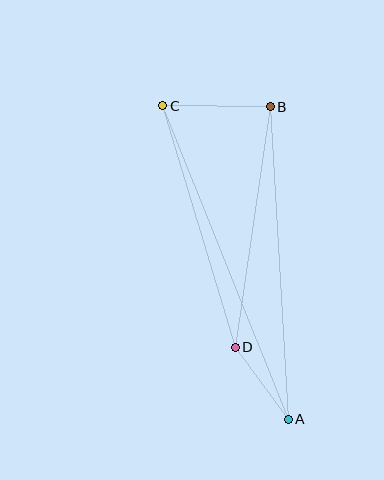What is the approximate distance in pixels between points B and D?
The distance between B and D is approximately 243 pixels.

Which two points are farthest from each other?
Points A and C are farthest from each other.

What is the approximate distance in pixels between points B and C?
The distance between B and C is approximately 107 pixels.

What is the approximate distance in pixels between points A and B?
The distance between A and B is approximately 313 pixels.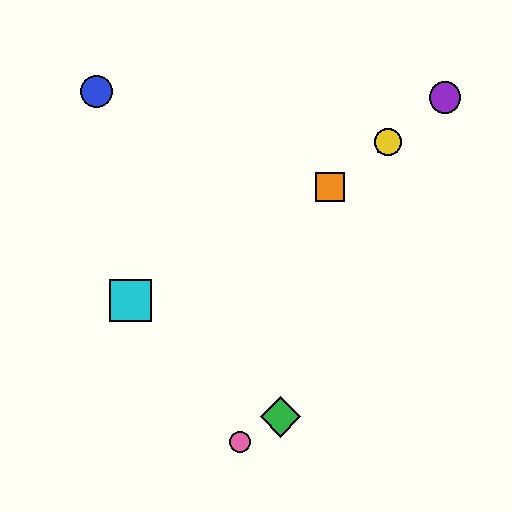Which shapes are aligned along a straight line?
The red square, the yellow circle, the purple circle, the orange square are aligned along a straight line.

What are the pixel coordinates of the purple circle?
The purple circle is at (445, 98).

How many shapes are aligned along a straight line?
4 shapes (the red square, the yellow circle, the purple circle, the orange square) are aligned along a straight line.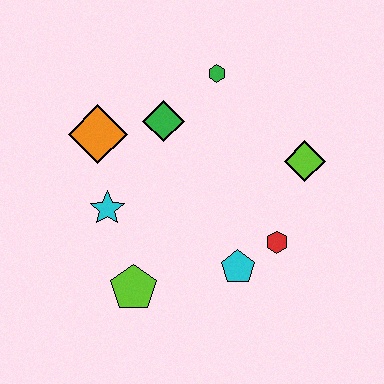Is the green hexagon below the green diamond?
No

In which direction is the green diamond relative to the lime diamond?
The green diamond is to the left of the lime diamond.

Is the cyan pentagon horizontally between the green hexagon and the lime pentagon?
No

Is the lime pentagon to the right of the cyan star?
Yes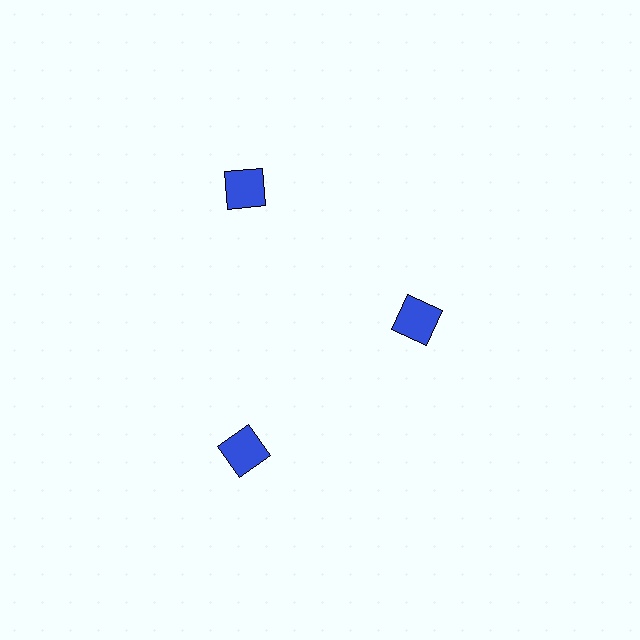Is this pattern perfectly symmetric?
No. The 3 blue squares are arranged in a ring, but one element near the 3 o'clock position is pulled inward toward the center, breaking the 3-fold rotational symmetry.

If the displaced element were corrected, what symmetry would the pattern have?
It would have 3-fold rotational symmetry — the pattern would map onto itself every 120 degrees.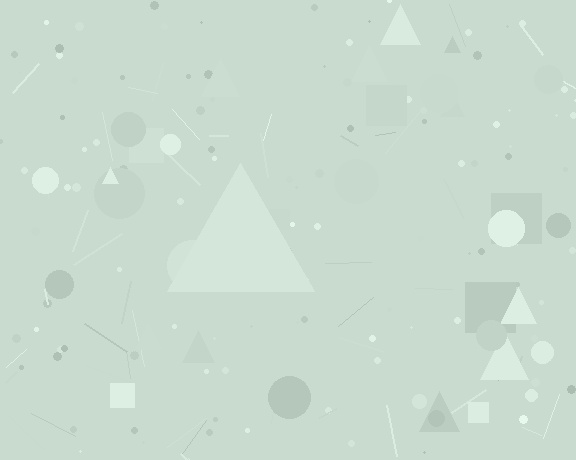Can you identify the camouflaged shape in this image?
The camouflaged shape is a triangle.